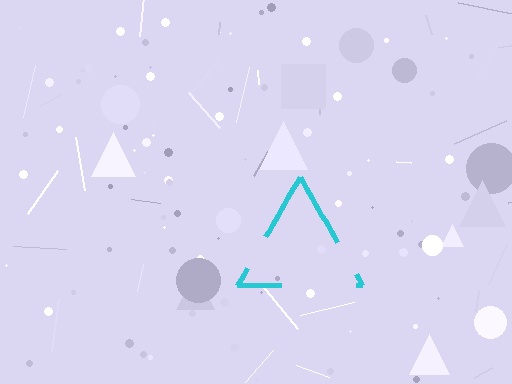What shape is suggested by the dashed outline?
The dashed outline suggests a triangle.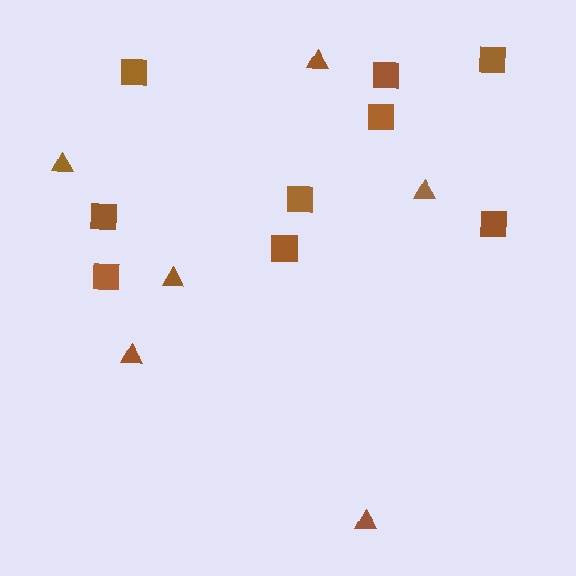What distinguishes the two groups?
There are 2 groups: one group of squares (9) and one group of triangles (6).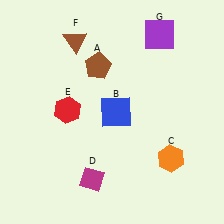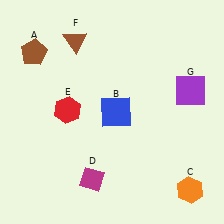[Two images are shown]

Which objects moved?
The objects that moved are: the brown pentagon (A), the orange hexagon (C), the purple square (G).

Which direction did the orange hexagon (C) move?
The orange hexagon (C) moved down.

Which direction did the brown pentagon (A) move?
The brown pentagon (A) moved left.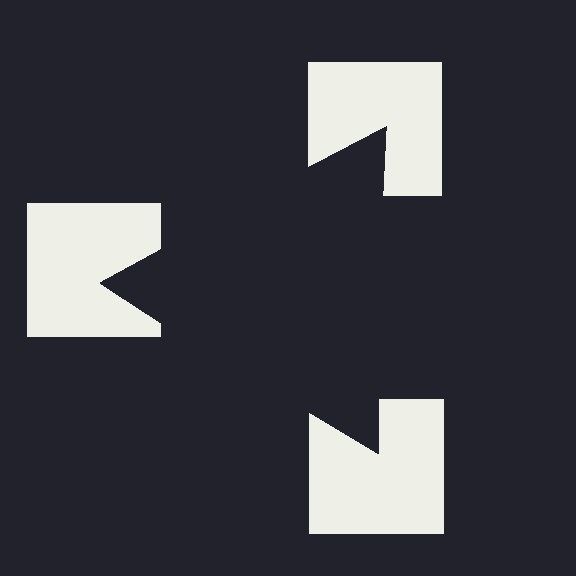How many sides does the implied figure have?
3 sides.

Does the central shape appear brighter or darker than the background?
It typically appears slightly darker than the background, even though no actual brightness change is drawn.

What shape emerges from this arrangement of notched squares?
An illusory triangle — its edges are inferred from the aligned wedge cuts in the notched squares, not physically drawn.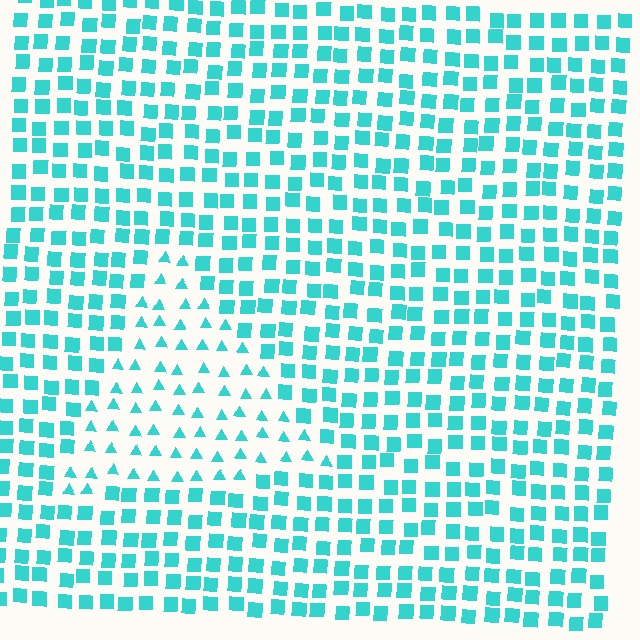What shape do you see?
I see a triangle.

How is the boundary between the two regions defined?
The boundary is defined by a change in element shape: triangles inside vs. squares outside. All elements share the same color and spacing.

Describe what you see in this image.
The image is filled with small cyan elements arranged in a uniform grid. A triangle-shaped region contains triangles, while the surrounding area contains squares. The boundary is defined purely by the change in element shape.